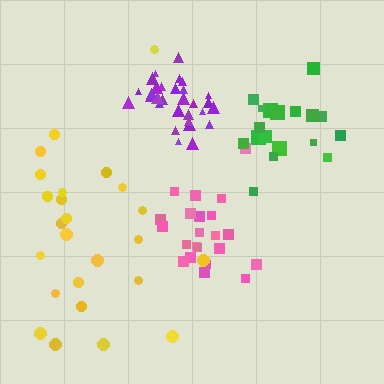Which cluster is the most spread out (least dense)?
Yellow.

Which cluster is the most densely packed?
Purple.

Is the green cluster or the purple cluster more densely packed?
Purple.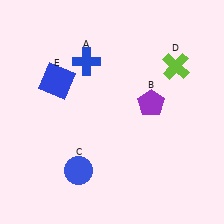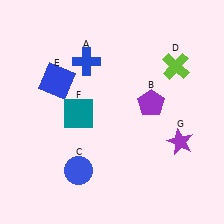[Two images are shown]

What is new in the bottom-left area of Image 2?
A teal square (F) was added in the bottom-left area of Image 2.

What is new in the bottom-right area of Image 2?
A purple star (G) was added in the bottom-right area of Image 2.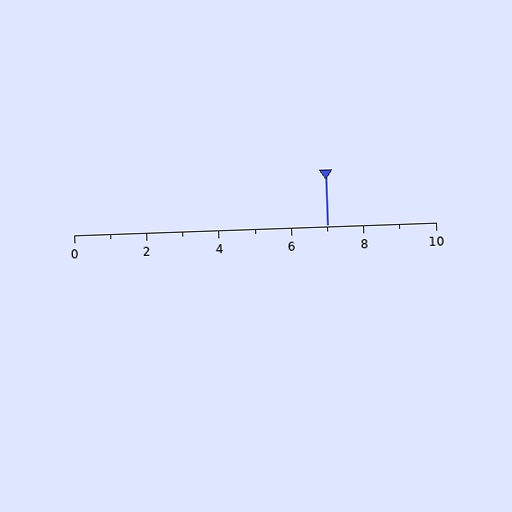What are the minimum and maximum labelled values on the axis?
The axis runs from 0 to 10.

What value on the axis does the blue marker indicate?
The marker indicates approximately 7.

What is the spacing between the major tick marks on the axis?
The major ticks are spaced 2 apart.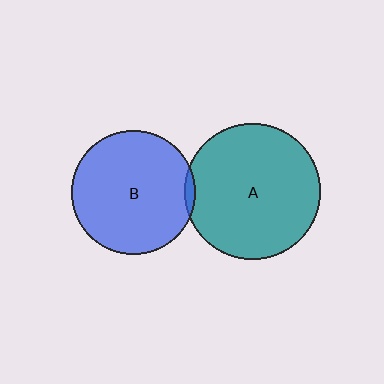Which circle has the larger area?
Circle A (teal).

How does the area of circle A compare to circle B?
Approximately 1.2 times.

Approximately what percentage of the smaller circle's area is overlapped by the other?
Approximately 5%.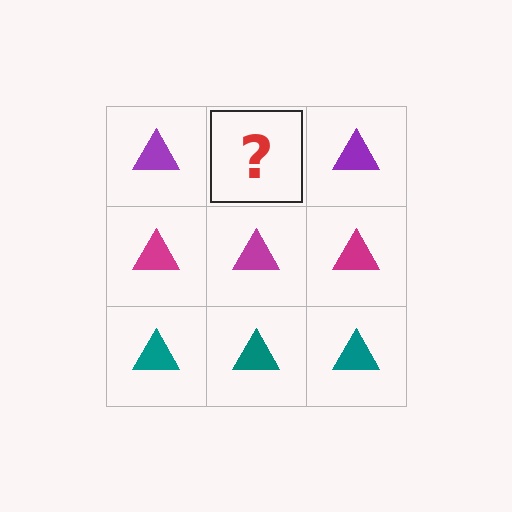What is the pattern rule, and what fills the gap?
The rule is that each row has a consistent color. The gap should be filled with a purple triangle.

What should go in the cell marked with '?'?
The missing cell should contain a purple triangle.